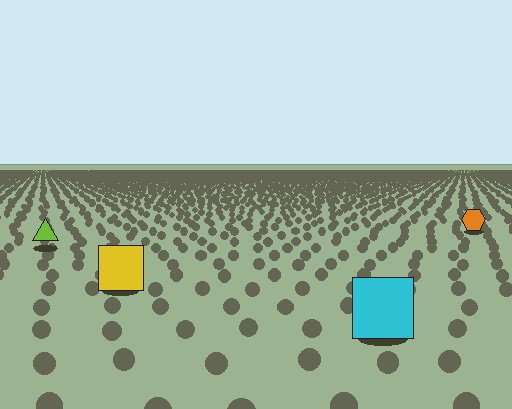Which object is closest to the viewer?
The cyan square is closest. The texture marks near it are larger and more spread out.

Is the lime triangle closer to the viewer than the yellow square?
No. The yellow square is closer — you can tell from the texture gradient: the ground texture is coarser near it.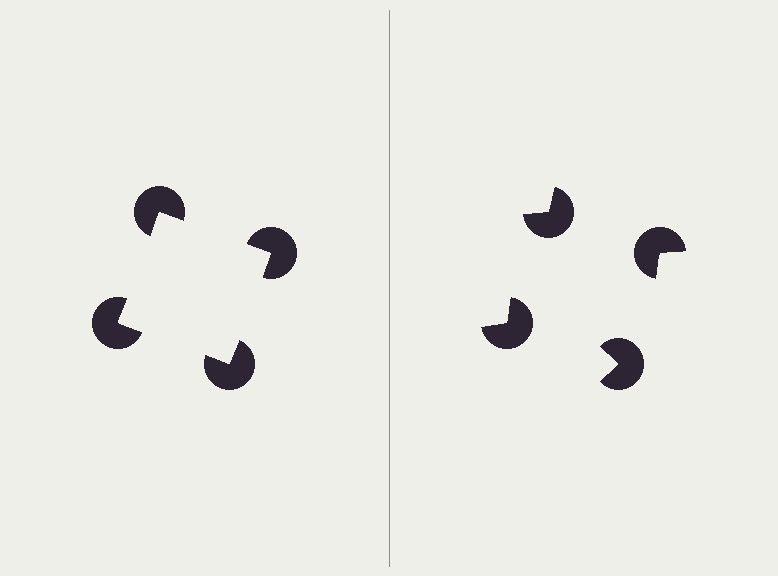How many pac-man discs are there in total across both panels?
8 — 4 on each side.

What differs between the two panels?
The pac-man discs are positioned identically on both sides; only the wedge orientations differ. On the left they align to a square; on the right they are misaligned.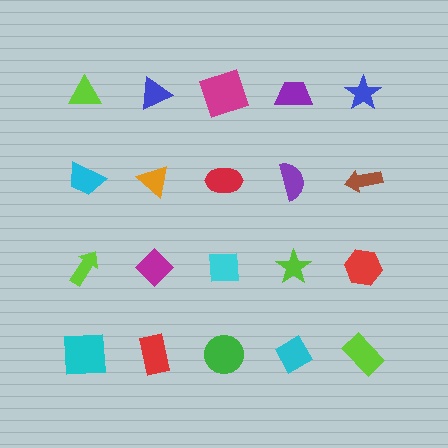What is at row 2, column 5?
A brown arrow.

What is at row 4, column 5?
A lime rectangle.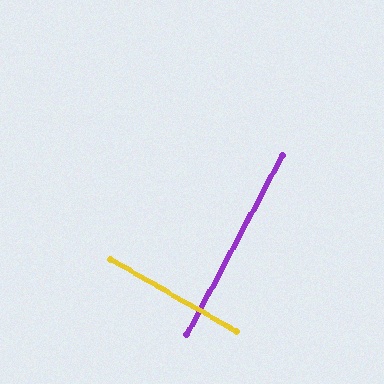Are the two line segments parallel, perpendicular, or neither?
Perpendicular — they meet at approximately 88°.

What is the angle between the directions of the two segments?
Approximately 88 degrees.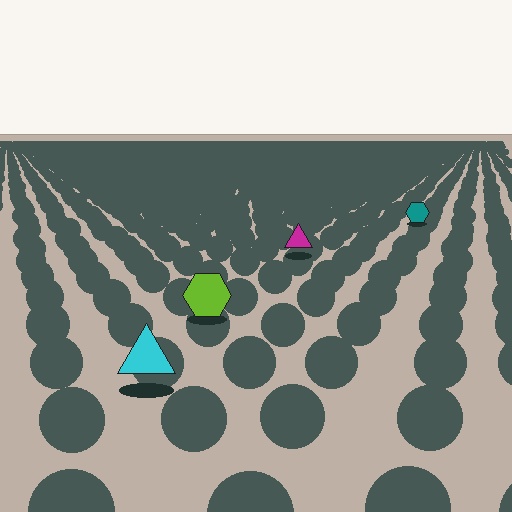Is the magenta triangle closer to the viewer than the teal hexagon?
Yes. The magenta triangle is closer — you can tell from the texture gradient: the ground texture is coarser near it.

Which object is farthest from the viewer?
The teal hexagon is farthest from the viewer. It appears smaller and the ground texture around it is denser.